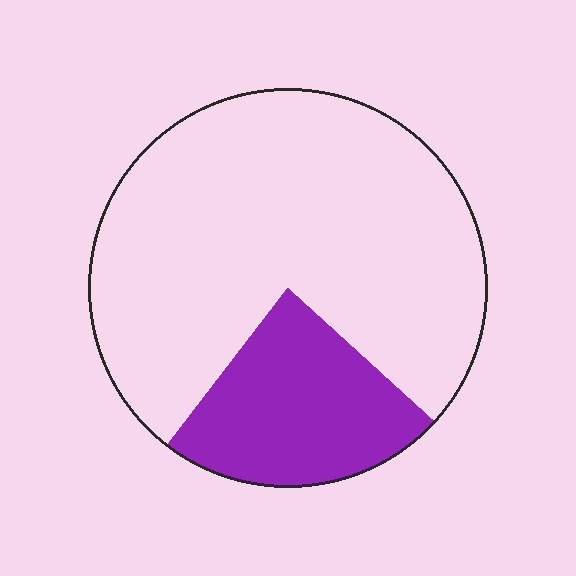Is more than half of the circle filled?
No.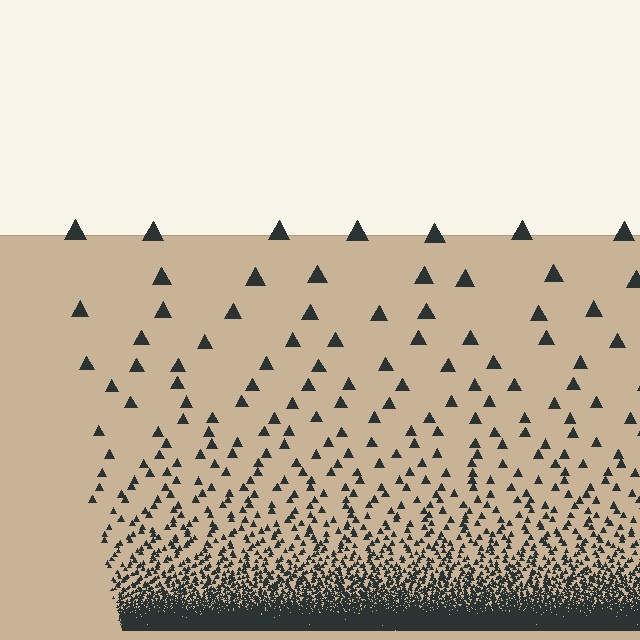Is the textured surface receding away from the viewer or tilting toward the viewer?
The surface appears to tilt toward the viewer. Texture elements get larger and sparser toward the top.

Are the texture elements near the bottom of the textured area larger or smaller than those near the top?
Smaller. The gradient is inverted — elements near the bottom are smaller and denser.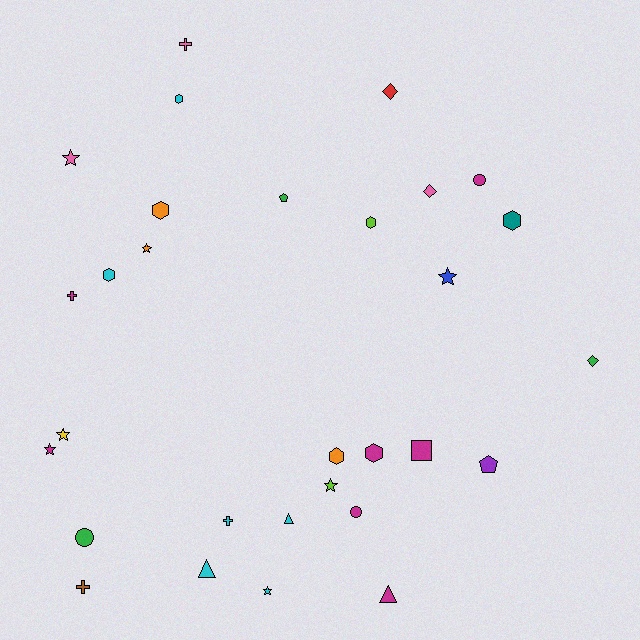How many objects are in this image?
There are 30 objects.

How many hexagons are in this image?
There are 7 hexagons.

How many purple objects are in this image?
There is 1 purple object.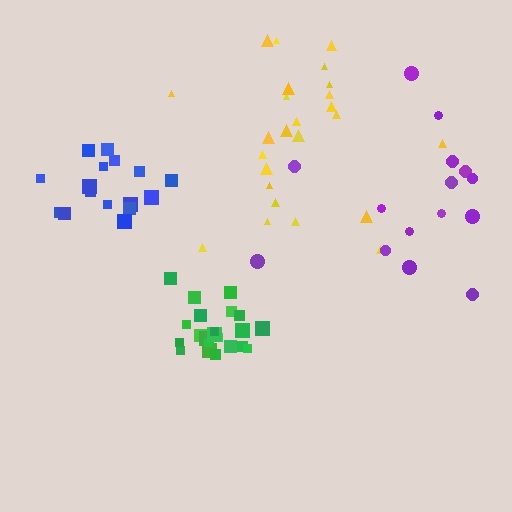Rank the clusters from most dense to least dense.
green, blue, yellow, purple.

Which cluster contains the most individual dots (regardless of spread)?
Yellow (25).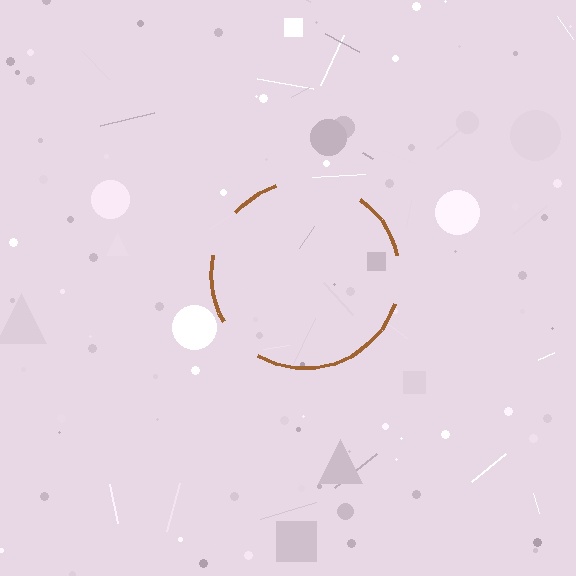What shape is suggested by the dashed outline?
The dashed outline suggests a circle.